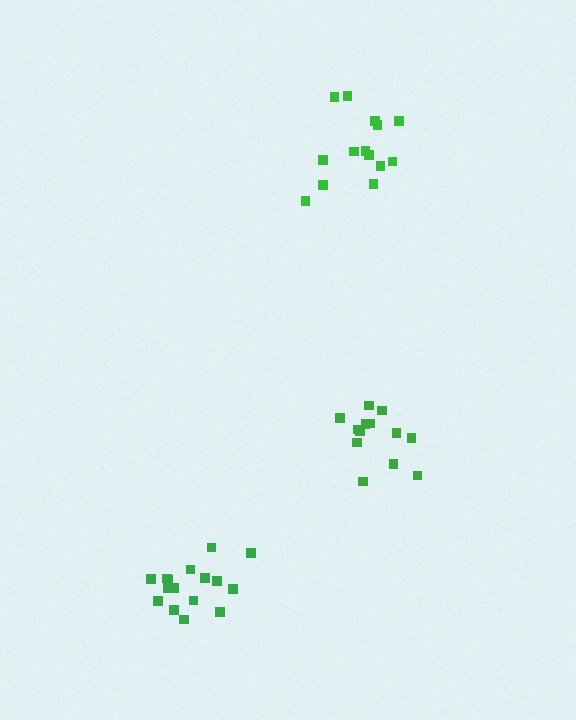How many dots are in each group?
Group 1: 16 dots, Group 2: 13 dots, Group 3: 14 dots (43 total).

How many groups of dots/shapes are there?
There are 3 groups.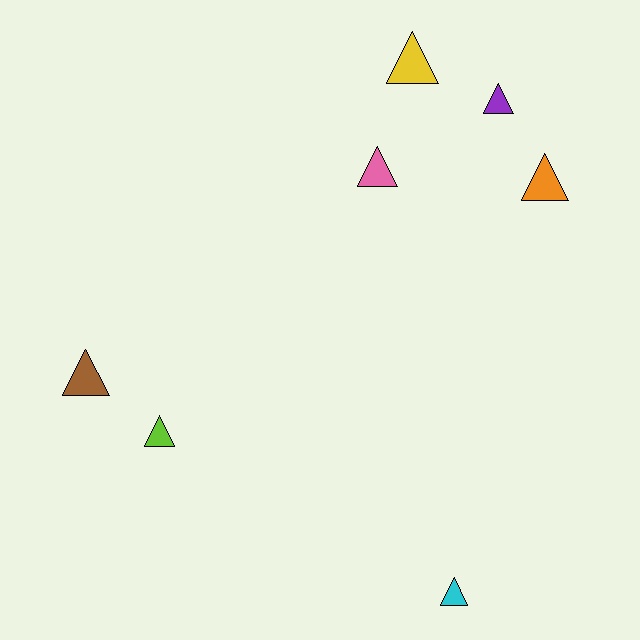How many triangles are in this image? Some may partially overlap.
There are 7 triangles.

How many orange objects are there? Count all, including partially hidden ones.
There is 1 orange object.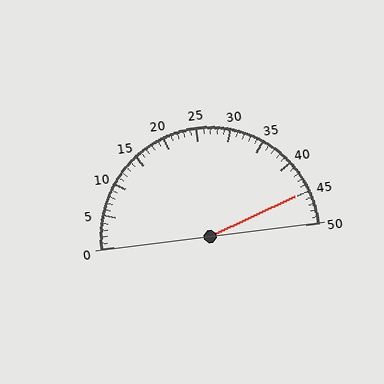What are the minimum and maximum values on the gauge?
The gauge ranges from 0 to 50.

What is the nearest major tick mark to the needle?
The nearest major tick mark is 45.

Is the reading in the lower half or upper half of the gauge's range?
The reading is in the upper half of the range (0 to 50).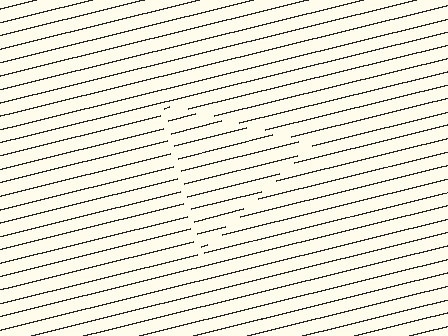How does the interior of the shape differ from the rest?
The interior of the shape contains the same grating, shifted by half a period — the contour is defined by the phase discontinuity where line-ends from the inner and outer gratings abut.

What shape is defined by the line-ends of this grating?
An illusory triangle. The interior of the shape contains the same grating, shifted by half a period — the contour is defined by the phase discontinuity where line-ends from the inner and outer gratings abut.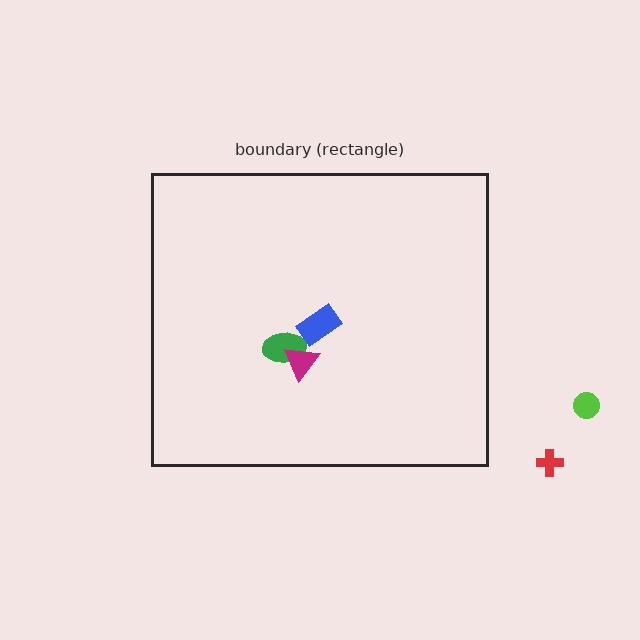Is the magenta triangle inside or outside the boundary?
Inside.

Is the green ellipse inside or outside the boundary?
Inside.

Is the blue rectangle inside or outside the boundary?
Inside.